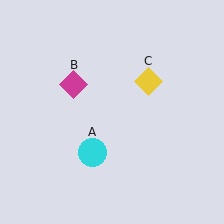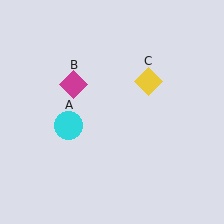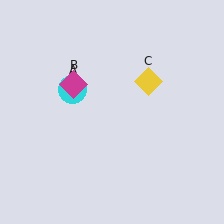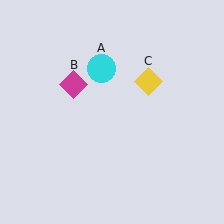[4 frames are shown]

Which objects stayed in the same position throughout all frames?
Magenta diamond (object B) and yellow diamond (object C) remained stationary.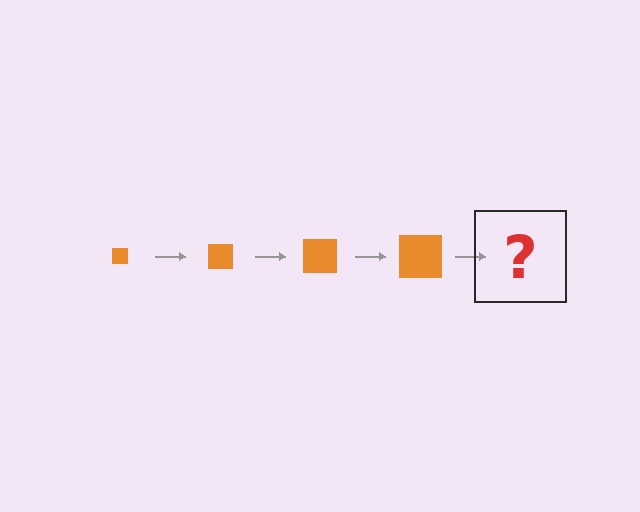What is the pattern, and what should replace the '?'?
The pattern is that the square gets progressively larger each step. The '?' should be an orange square, larger than the previous one.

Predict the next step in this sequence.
The next step is an orange square, larger than the previous one.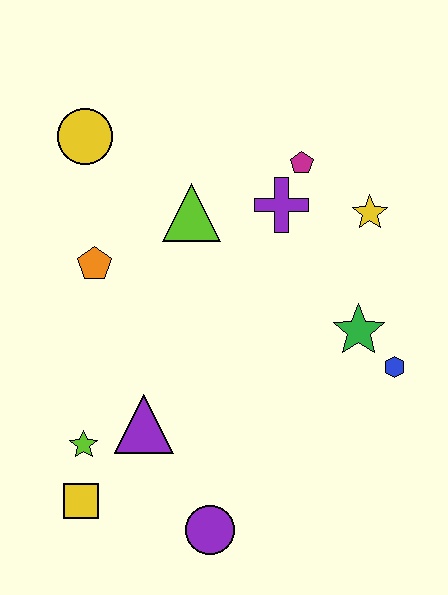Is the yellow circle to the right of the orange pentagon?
No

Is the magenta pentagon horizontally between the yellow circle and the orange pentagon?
No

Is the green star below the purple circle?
No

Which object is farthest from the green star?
The yellow circle is farthest from the green star.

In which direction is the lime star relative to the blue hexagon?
The lime star is to the left of the blue hexagon.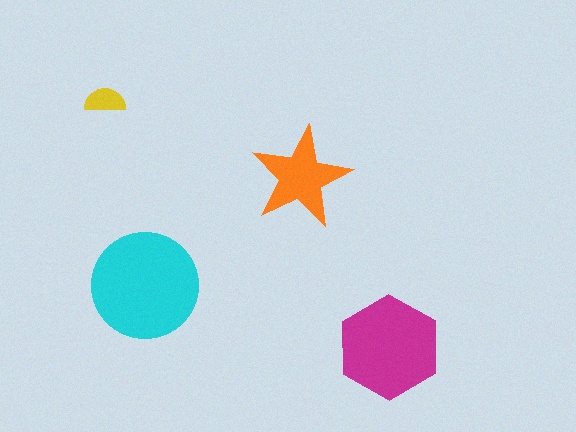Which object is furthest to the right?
The magenta hexagon is rightmost.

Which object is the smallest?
The yellow semicircle.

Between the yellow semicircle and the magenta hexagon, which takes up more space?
The magenta hexagon.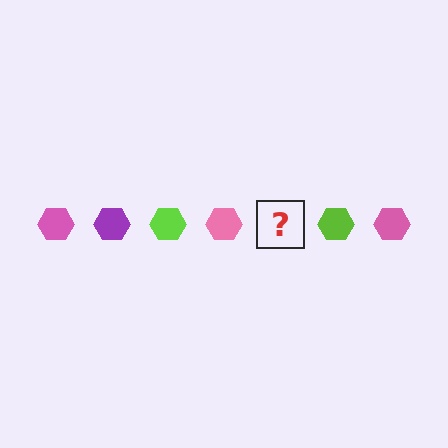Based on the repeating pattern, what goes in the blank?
The blank should be a purple hexagon.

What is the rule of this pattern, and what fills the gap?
The rule is that the pattern cycles through pink, purple, lime hexagons. The gap should be filled with a purple hexagon.